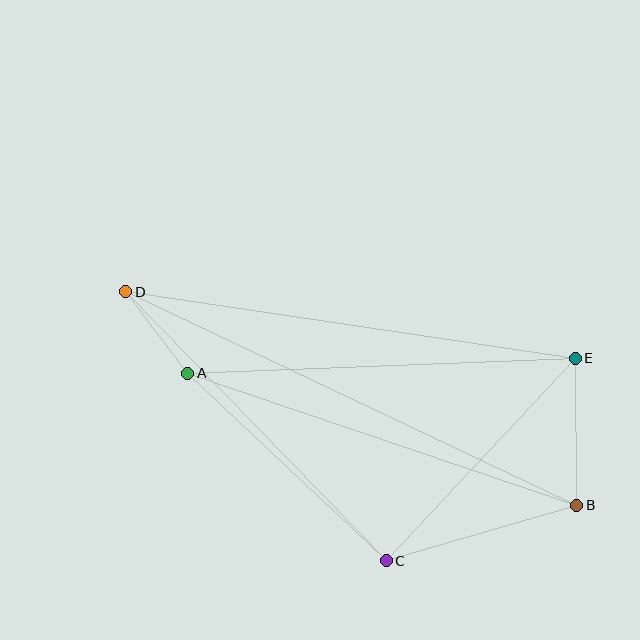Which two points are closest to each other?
Points A and D are closest to each other.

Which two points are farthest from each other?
Points B and D are farthest from each other.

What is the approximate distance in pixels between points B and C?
The distance between B and C is approximately 198 pixels.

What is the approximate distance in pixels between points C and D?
The distance between C and D is approximately 374 pixels.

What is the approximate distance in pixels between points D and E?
The distance between D and E is approximately 454 pixels.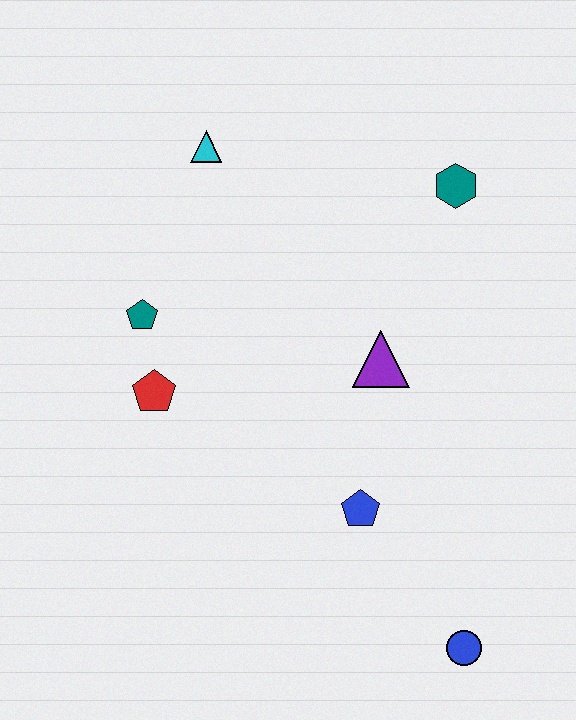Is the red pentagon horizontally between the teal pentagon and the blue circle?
Yes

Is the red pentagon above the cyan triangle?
No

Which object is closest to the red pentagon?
The teal pentagon is closest to the red pentagon.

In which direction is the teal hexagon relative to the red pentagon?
The teal hexagon is to the right of the red pentagon.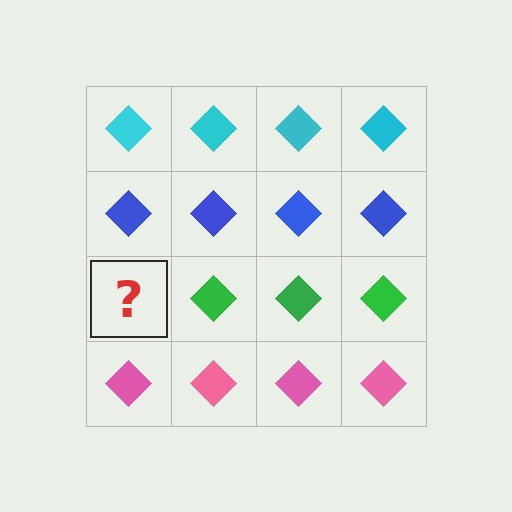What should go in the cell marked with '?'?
The missing cell should contain a green diamond.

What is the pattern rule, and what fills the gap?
The rule is that each row has a consistent color. The gap should be filled with a green diamond.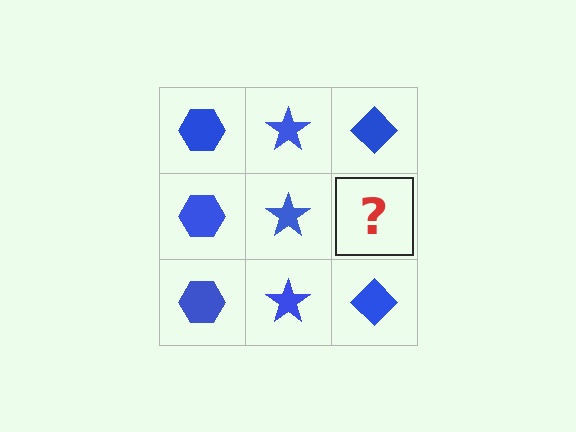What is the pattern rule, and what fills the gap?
The rule is that each column has a consistent shape. The gap should be filled with a blue diamond.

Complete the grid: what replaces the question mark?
The question mark should be replaced with a blue diamond.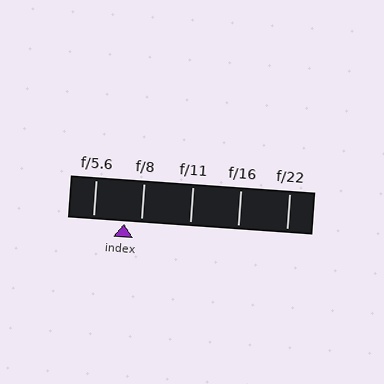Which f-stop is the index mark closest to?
The index mark is closest to f/8.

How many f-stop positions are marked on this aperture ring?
There are 5 f-stop positions marked.